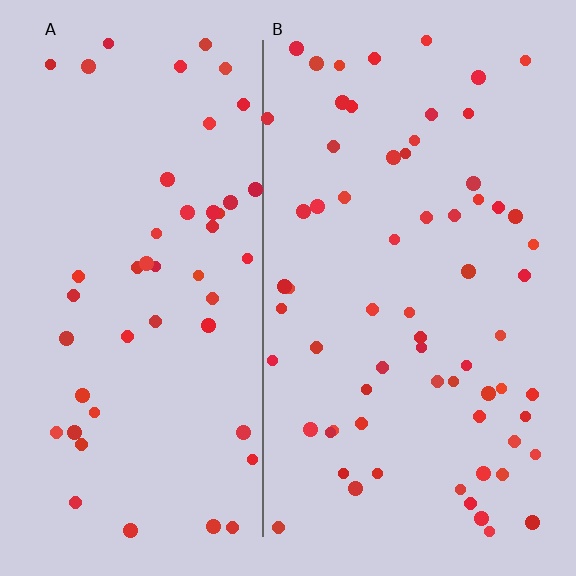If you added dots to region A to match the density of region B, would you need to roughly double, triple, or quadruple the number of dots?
Approximately double.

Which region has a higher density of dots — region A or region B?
B (the right).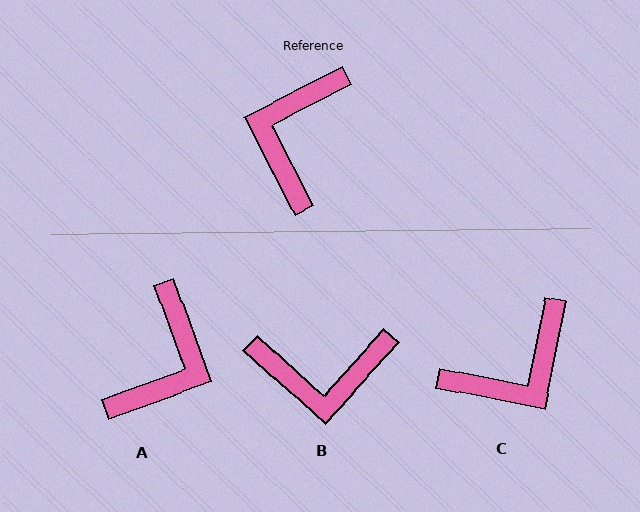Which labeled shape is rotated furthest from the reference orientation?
A, about 172 degrees away.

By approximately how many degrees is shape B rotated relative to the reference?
Approximately 110 degrees counter-clockwise.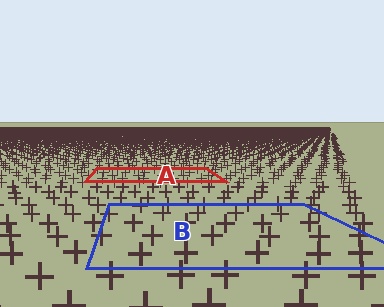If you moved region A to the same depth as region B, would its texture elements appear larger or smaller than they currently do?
They would appear larger. At a closer depth, the same texture elements are projected at a bigger on-screen size.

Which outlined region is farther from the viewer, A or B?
Region A is farther from the viewer — the texture elements inside it appear smaller and more densely packed.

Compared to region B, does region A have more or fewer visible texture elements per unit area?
Region A has more texture elements per unit area — they are packed more densely because it is farther away.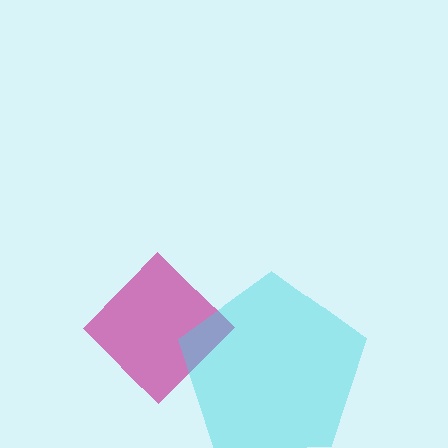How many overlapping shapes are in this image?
There are 2 overlapping shapes in the image.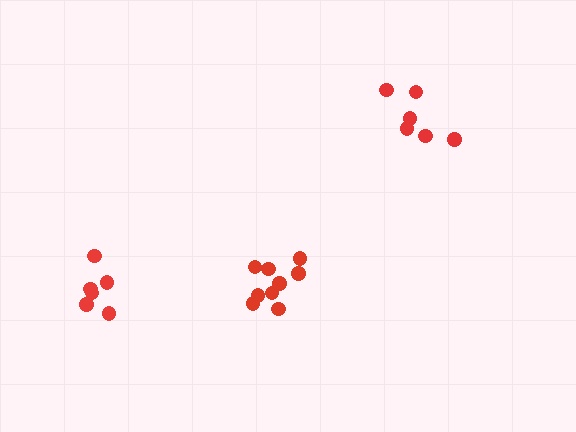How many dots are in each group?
Group 1: 9 dots, Group 2: 6 dots, Group 3: 6 dots (21 total).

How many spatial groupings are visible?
There are 3 spatial groupings.